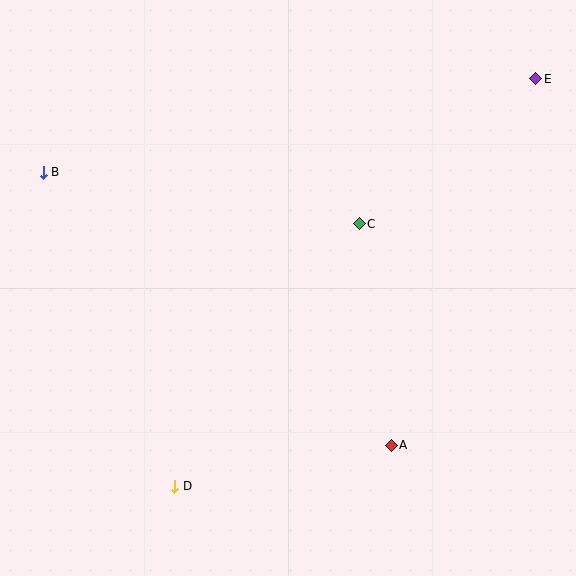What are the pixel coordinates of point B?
Point B is at (43, 172).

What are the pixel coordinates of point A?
Point A is at (391, 445).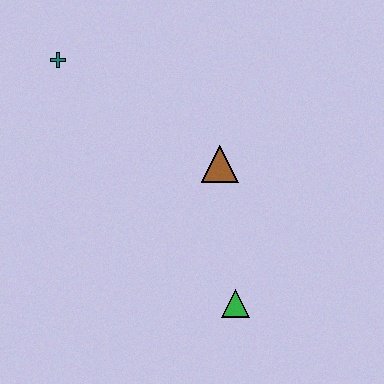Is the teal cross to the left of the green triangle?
Yes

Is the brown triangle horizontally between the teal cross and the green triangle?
Yes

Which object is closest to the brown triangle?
The green triangle is closest to the brown triangle.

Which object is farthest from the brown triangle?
The teal cross is farthest from the brown triangle.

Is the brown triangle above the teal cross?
No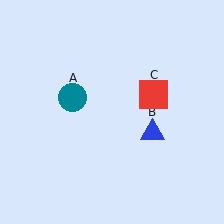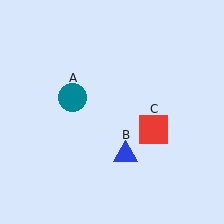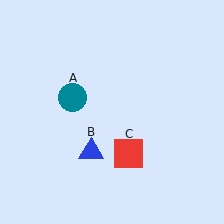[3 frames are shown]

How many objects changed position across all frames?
2 objects changed position: blue triangle (object B), red square (object C).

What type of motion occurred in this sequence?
The blue triangle (object B), red square (object C) rotated clockwise around the center of the scene.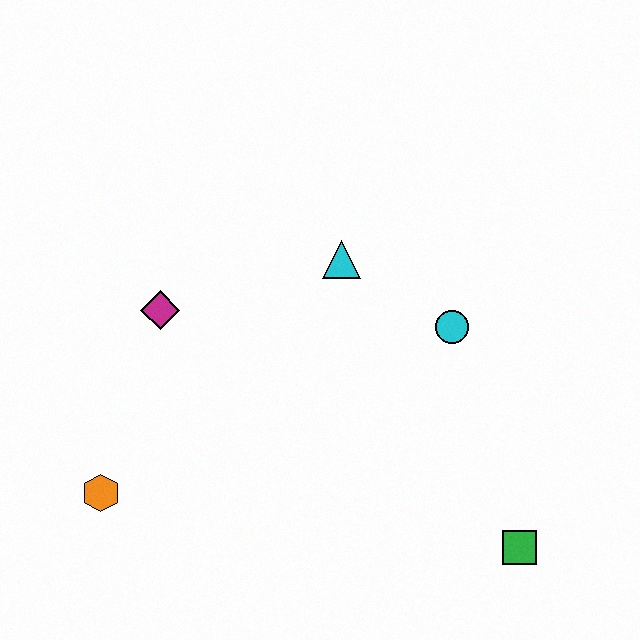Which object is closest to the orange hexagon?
The magenta diamond is closest to the orange hexagon.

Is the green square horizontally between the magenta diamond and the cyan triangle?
No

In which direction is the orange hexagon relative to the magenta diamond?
The orange hexagon is below the magenta diamond.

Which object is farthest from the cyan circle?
The orange hexagon is farthest from the cyan circle.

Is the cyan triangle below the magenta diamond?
No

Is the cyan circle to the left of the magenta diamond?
No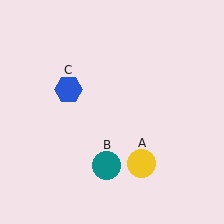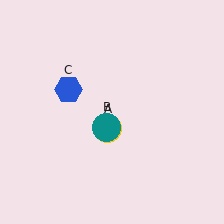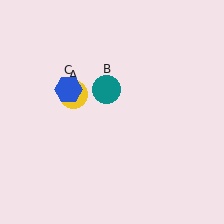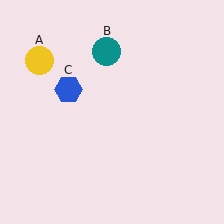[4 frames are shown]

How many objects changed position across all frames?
2 objects changed position: yellow circle (object A), teal circle (object B).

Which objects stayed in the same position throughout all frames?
Blue hexagon (object C) remained stationary.